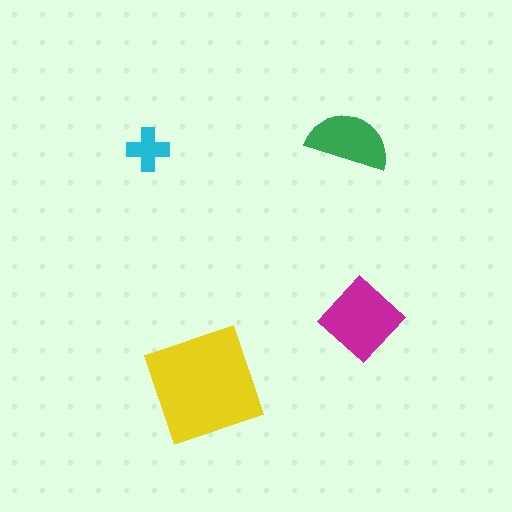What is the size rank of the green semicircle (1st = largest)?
3rd.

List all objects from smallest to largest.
The cyan cross, the green semicircle, the magenta diamond, the yellow square.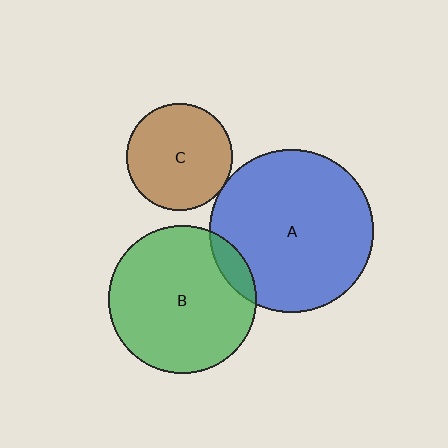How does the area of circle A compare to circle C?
Approximately 2.4 times.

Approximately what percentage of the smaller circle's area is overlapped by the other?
Approximately 5%.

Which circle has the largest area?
Circle A (blue).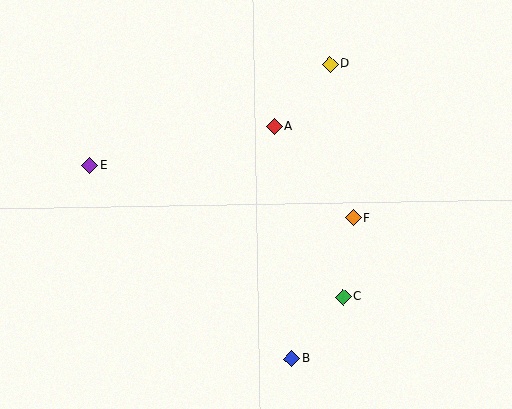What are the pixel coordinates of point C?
Point C is at (343, 297).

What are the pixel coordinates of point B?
Point B is at (292, 359).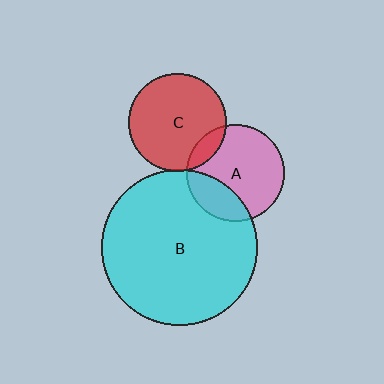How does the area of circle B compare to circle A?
Approximately 2.6 times.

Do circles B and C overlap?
Yes.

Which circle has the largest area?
Circle B (cyan).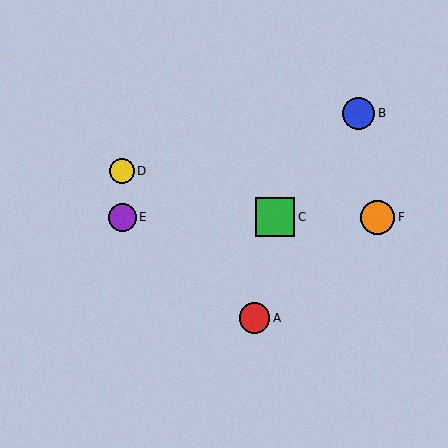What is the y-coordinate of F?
Object F is at y≈217.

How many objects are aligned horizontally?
3 objects (C, E, F) are aligned horizontally.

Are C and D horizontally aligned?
No, C is at y≈217 and D is at y≈171.